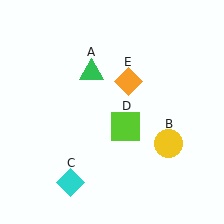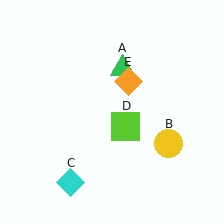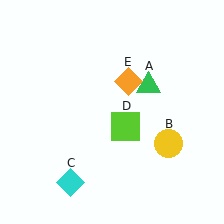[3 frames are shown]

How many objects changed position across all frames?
1 object changed position: green triangle (object A).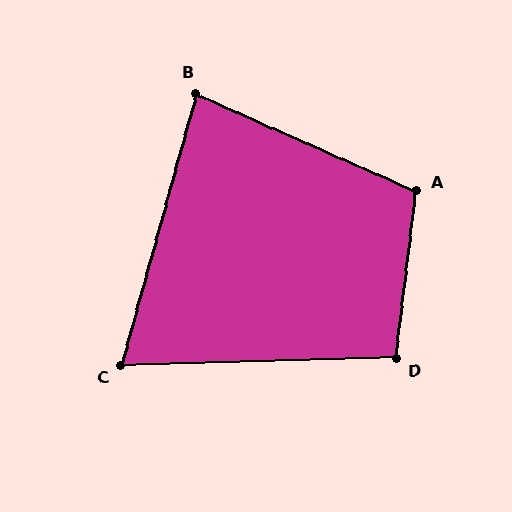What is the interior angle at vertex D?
Approximately 98 degrees (obtuse).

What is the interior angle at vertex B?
Approximately 82 degrees (acute).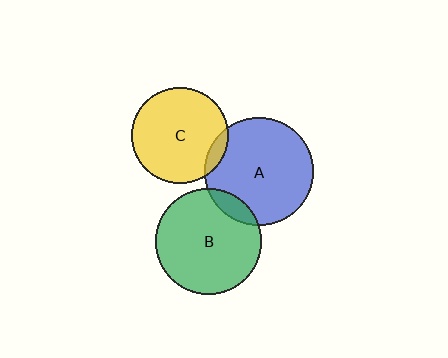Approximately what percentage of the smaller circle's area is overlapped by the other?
Approximately 10%.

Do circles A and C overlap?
Yes.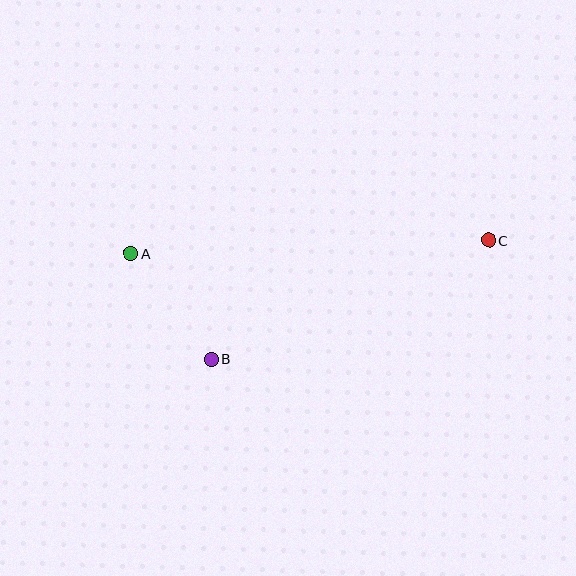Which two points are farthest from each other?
Points A and C are farthest from each other.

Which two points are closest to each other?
Points A and B are closest to each other.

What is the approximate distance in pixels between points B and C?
The distance between B and C is approximately 301 pixels.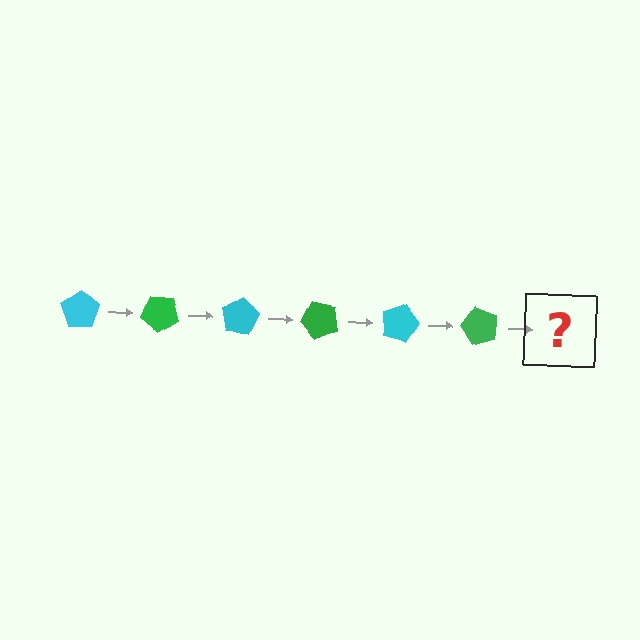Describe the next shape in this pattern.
It should be a cyan pentagon, rotated 240 degrees from the start.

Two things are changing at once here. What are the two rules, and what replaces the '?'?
The two rules are that it rotates 40 degrees each step and the color cycles through cyan and green. The '?' should be a cyan pentagon, rotated 240 degrees from the start.